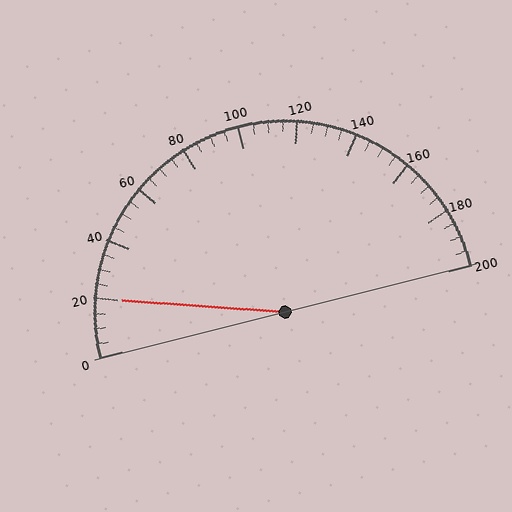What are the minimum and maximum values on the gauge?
The gauge ranges from 0 to 200.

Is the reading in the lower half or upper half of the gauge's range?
The reading is in the lower half of the range (0 to 200).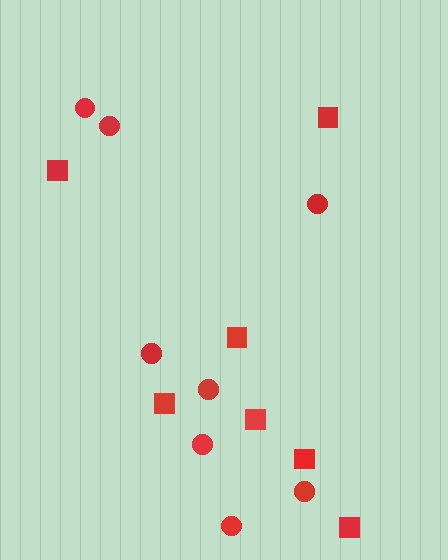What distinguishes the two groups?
There are 2 groups: one group of squares (7) and one group of circles (8).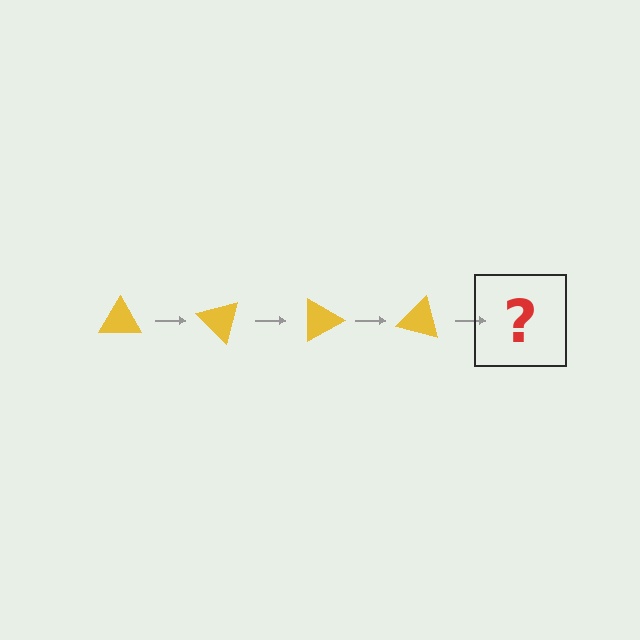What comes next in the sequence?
The next element should be a yellow triangle rotated 180 degrees.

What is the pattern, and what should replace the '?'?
The pattern is that the triangle rotates 45 degrees each step. The '?' should be a yellow triangle rotated 180 degrees.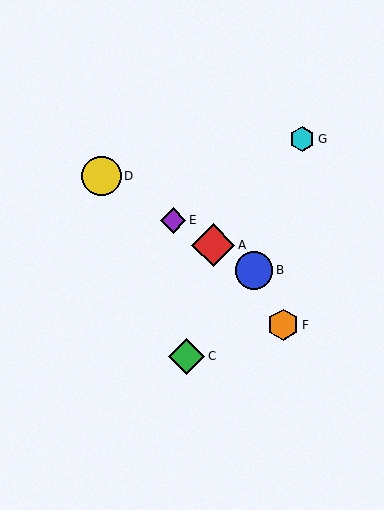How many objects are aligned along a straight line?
4 objects (A, B, D, E) are aligned along a straight line.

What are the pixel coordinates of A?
Object A is at (213, 245).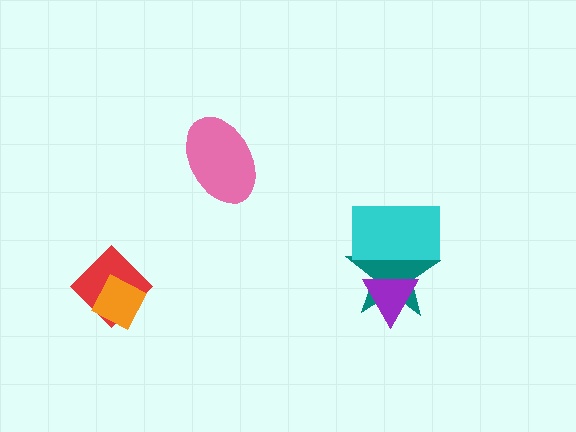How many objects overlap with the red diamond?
1 object overlaps with the red diamond.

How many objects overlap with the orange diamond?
1 object overlaps with the orange diamond.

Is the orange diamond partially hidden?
No, no other shape covers it.